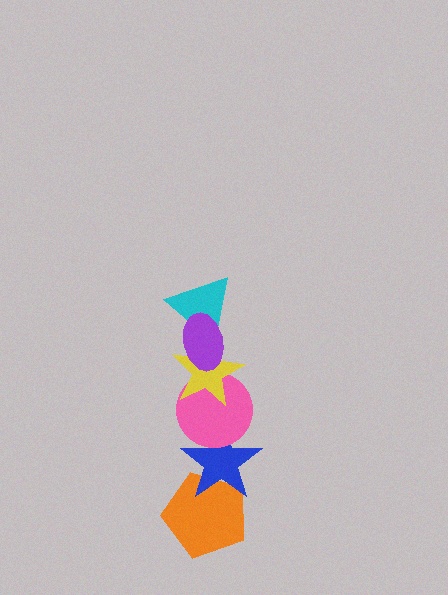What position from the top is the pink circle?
The pink circle is 4th from the top.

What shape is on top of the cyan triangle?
The purple ellipse is on top of the cyan triangle.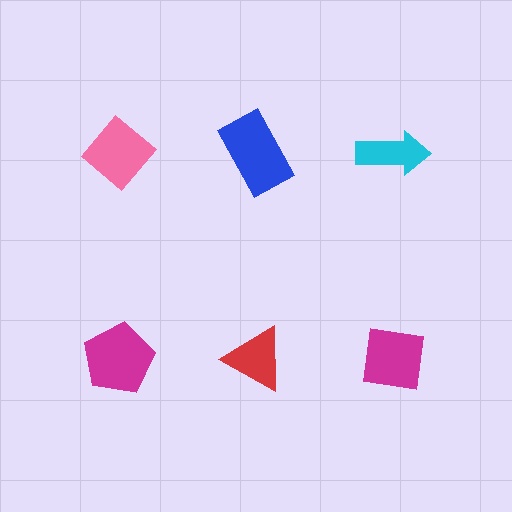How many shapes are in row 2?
3 shapes.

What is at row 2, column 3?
A magenta square.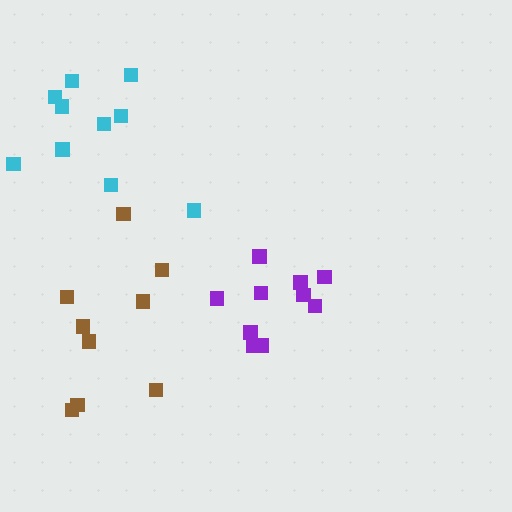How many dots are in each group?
Group 1: 10 dots, Group 2: 9 dots, Group 3: 10 dots (29 total).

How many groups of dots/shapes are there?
There are 3 groups.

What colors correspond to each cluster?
The clusters are colored: purple, brown, cyan.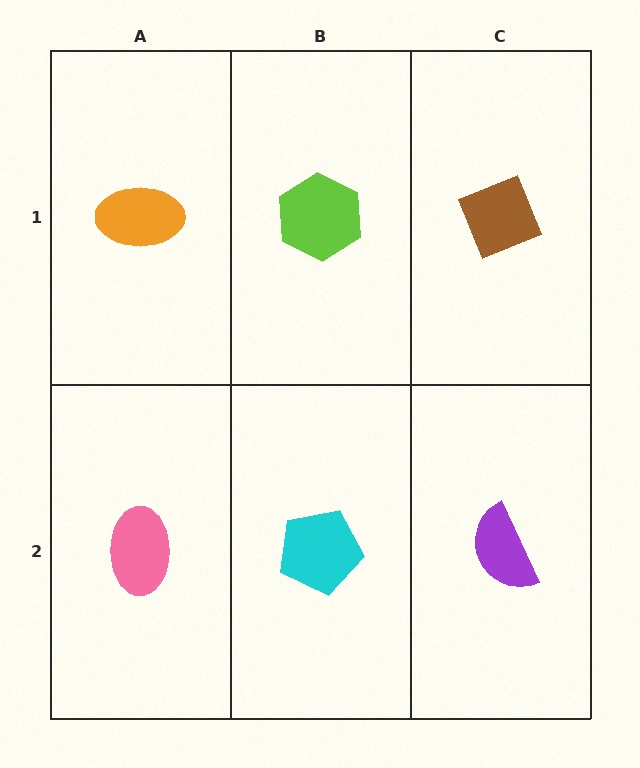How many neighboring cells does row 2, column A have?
2.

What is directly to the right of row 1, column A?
A lime hexagon.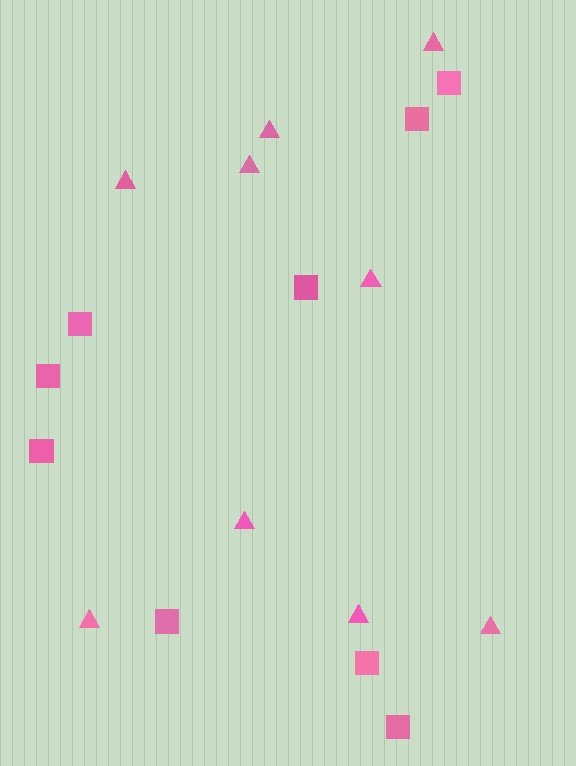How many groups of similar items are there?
There are 2 groups: one group of squares (9) and one group of triangles (9).